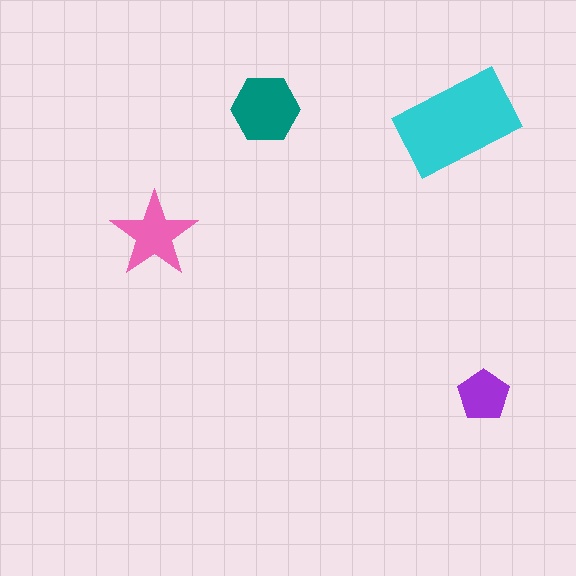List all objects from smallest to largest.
The purple pentagon, the pink star, the teal hexagon, the cyan rectangle.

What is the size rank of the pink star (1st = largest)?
3rd.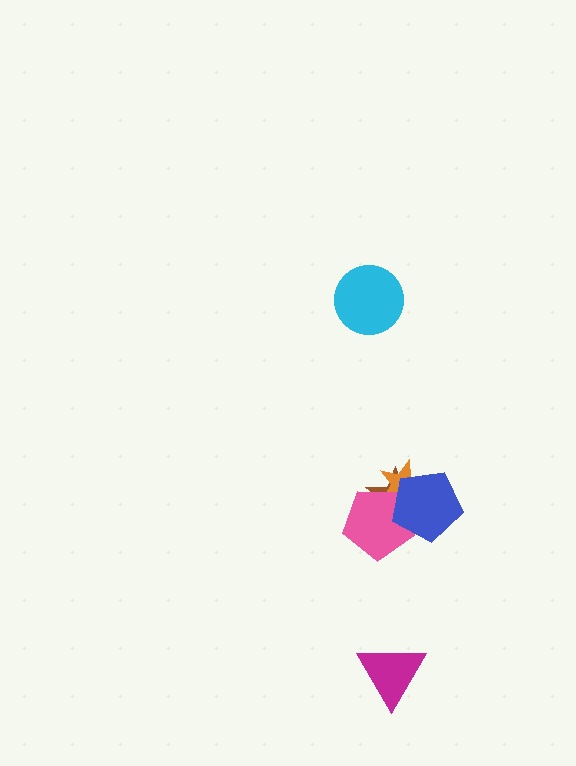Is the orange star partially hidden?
Yes, it is partially covered by another shape.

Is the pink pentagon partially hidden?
Yes, it is partially covered by another shape.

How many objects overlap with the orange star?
3 objects overlap with the orange star.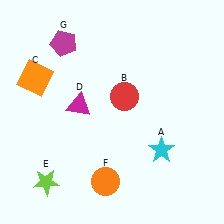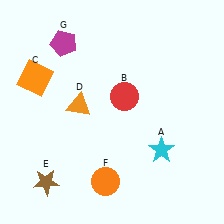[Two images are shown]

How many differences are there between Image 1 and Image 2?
There are 2 differences between the two images.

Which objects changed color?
D changed from magenta to orange. E changed from lime to brown.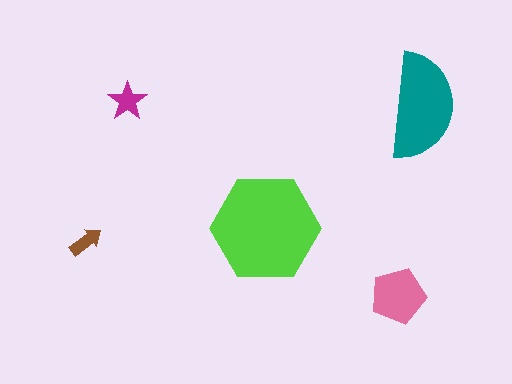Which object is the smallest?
The brown arrow.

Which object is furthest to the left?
The brown arrow is leftmost.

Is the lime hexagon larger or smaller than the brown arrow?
Larger.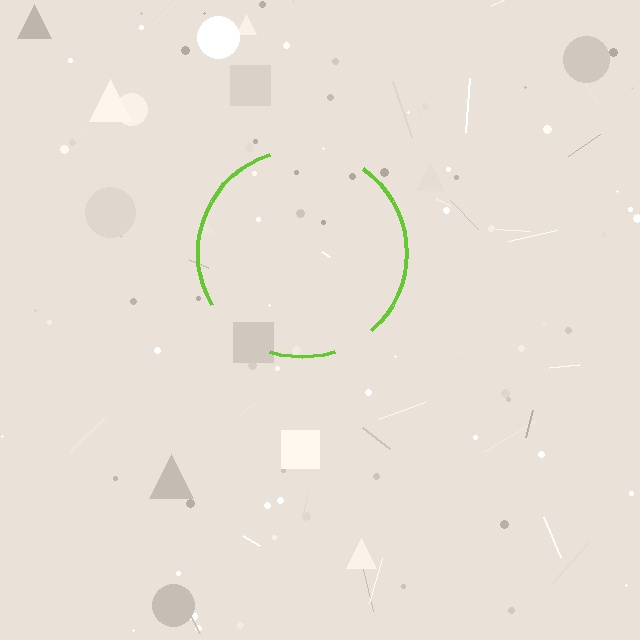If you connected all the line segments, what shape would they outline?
They would outline a circle.